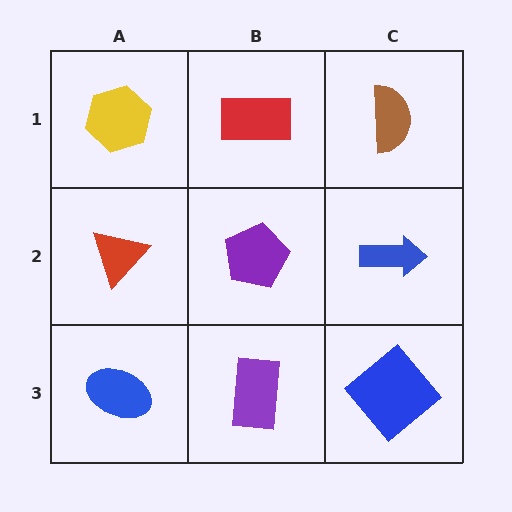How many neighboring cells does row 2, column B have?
4.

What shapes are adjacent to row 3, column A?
A red triangle (row 2, column A), a purple rectangle (row 3, column B).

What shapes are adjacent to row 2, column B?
A red rectangle (row 1, column B), a purple rectangle (row 3, column B), a red triangle (row 2, column A), a blue arrow (row 2, column C).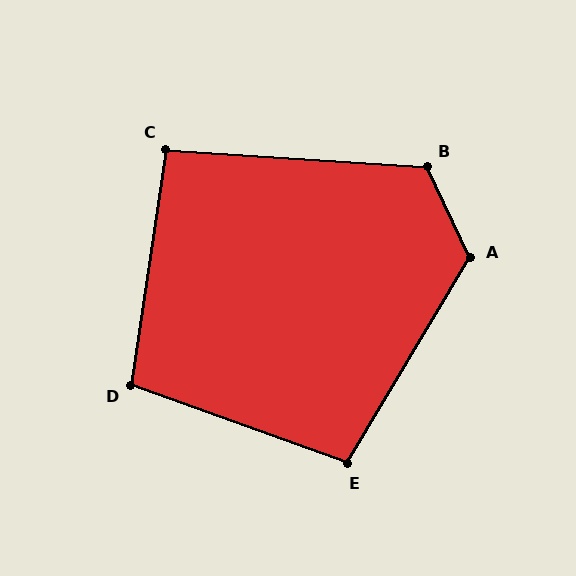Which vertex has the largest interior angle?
A, at approximately 124 degrees.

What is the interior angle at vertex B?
Approximately 119 degrees (obtuse).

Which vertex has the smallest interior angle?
C, at approximately 95 degrees.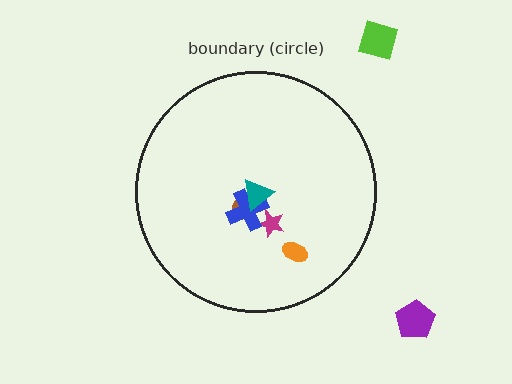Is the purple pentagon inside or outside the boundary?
Outside.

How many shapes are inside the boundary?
5 inside, 2 outside.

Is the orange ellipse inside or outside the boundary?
Inside.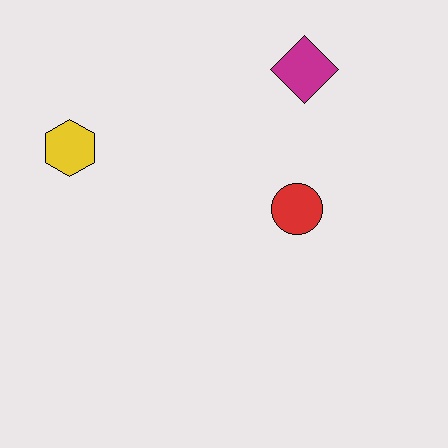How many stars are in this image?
There are no stars.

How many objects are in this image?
There are 3 objects.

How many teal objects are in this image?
There are no teal objects.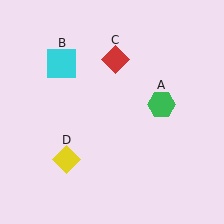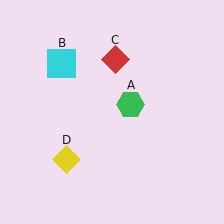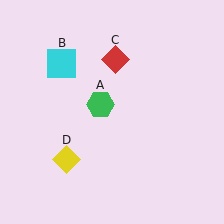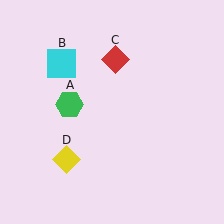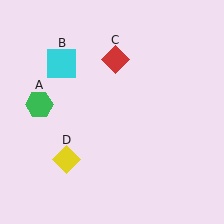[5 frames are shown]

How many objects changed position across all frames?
1 object changed position: green hexagon (object A).